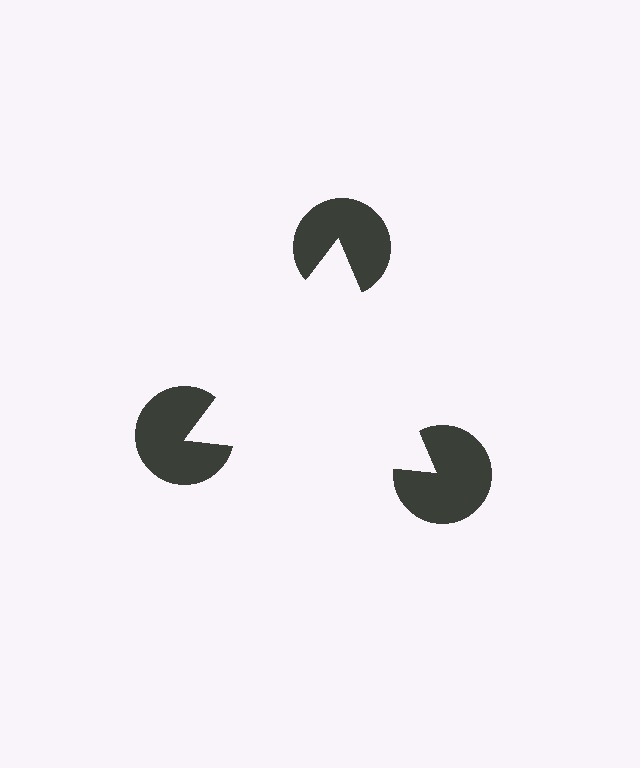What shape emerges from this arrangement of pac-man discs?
An illusory triangle — its edges are inferred from the aligned wedge cuts in the pac-man discs, not physically drawn.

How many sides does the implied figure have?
3 sides.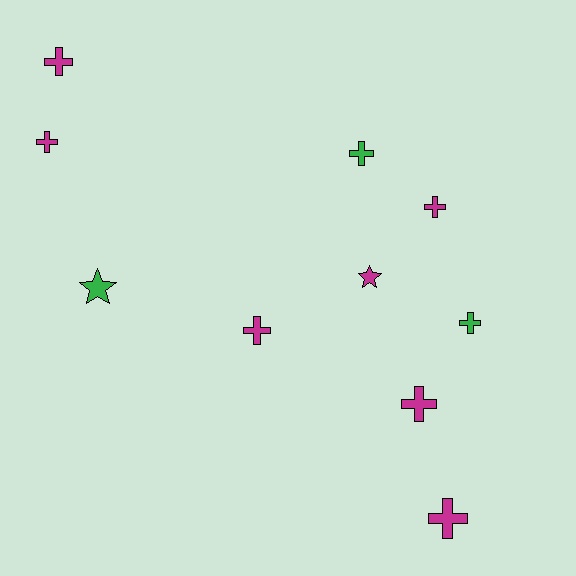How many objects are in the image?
There are 10 objects.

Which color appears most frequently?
Magenta, with 7 objects.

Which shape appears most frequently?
Cross, with 8 objects.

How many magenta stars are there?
There is 1 magenta star.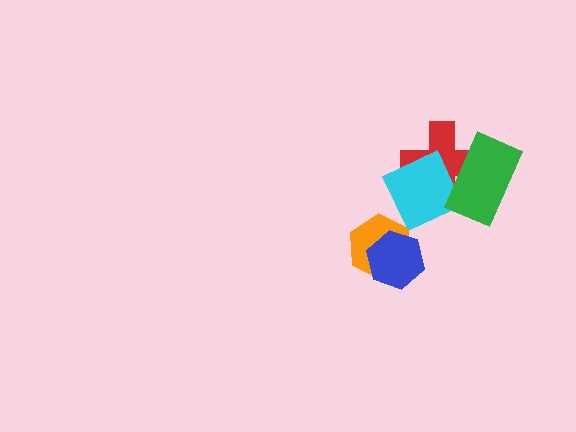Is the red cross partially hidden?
Yes, it is partially covered by another shape.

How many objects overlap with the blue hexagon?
1 object overlaps with the blue hexagon.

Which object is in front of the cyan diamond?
The green rectangle is in front of the cyan diamond.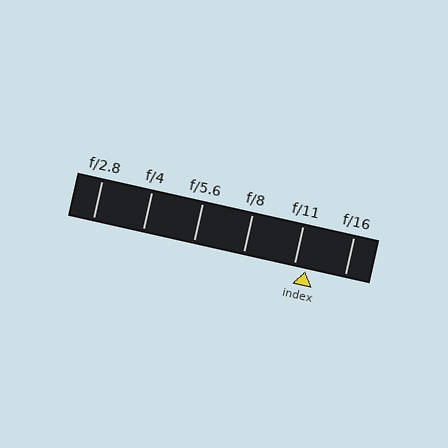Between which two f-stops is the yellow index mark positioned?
The index mark is between f/11 and f/16.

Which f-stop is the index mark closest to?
The index mark is closest to f/11.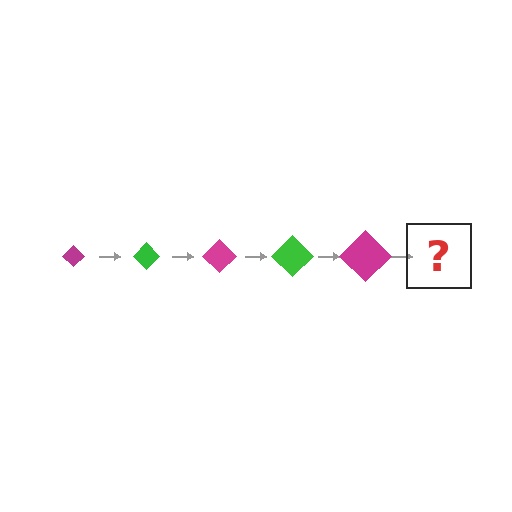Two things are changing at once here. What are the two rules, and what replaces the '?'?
The two rules are that the diamond grows larger each step and the color cycles through magenta and green. The '?' should be a green diamond, larger than the previous one.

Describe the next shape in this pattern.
It should be a green diamond, larger than the previous one.